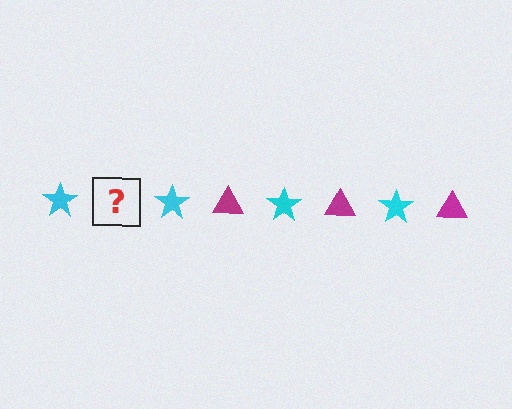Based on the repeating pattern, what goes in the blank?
The blank should be a magenta triangle.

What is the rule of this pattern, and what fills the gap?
The rule is that the pattern alternates between cyan star and magenta triangle. The gap should be filled with a magenta triangle.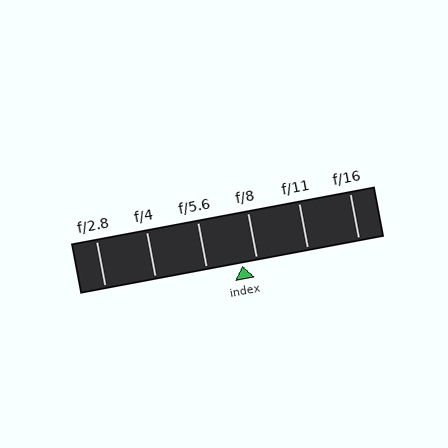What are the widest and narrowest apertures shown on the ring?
The widest aperture shown is f/2.8 and the narrowest is f/16.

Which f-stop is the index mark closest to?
The index mark is closest to f/8.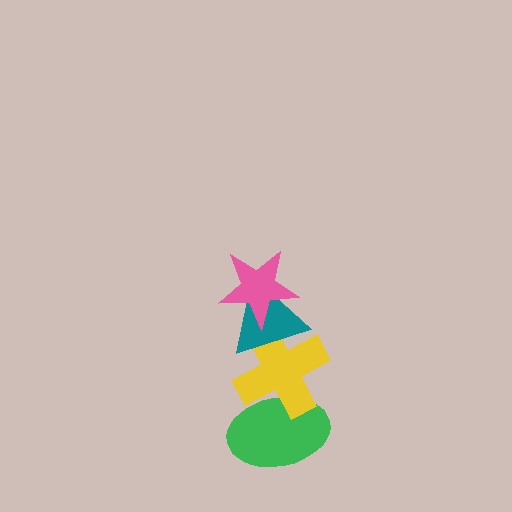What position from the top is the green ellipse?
The green ellipse is 4th from the top.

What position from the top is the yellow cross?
The yellow cross is 3rd from the top.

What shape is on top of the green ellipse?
The yellow cross is on top of the green ellipse.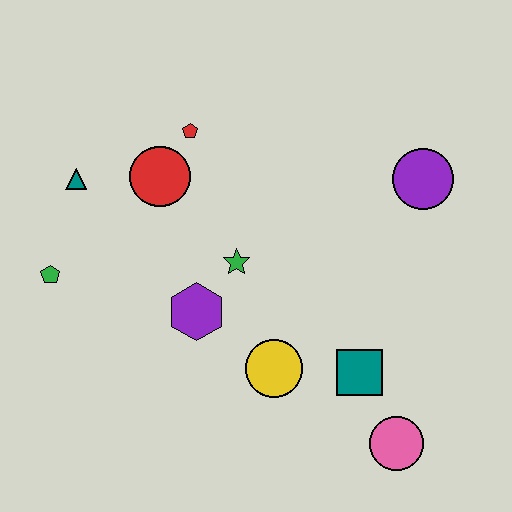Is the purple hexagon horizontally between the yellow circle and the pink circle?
No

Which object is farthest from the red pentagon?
The pink circle is farthest from the red pentagon.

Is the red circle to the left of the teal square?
Yes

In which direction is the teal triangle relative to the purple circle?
The teal triangle is to the left of the purple circle.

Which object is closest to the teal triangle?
The red circle is closest to the teal triangle.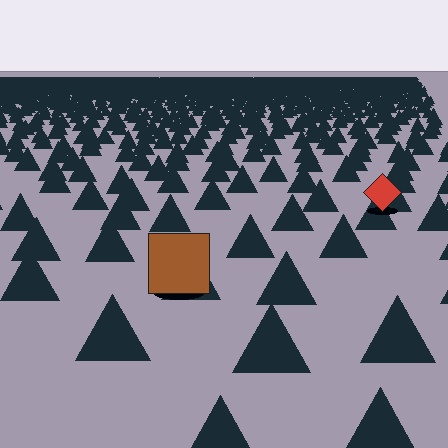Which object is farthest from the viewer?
The red diamond is farthest from the viewer. It appears smaller and the ground texture around it is denser.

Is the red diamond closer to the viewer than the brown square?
No. The brown square is closer — you can tell from the texture gradient: the ground texture is coarser near it.